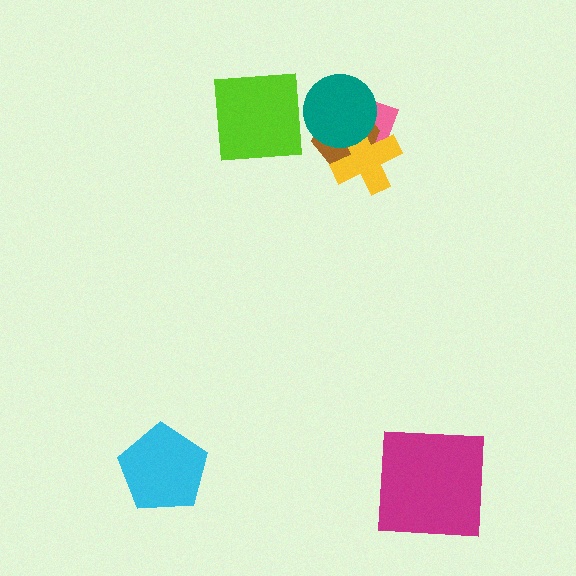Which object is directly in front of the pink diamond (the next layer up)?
The brown hexagon is directly in front of the pink diamond.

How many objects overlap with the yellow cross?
3 objects overlap with the yellow cross.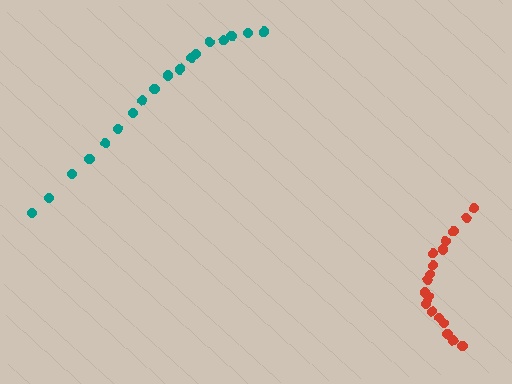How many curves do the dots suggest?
There are 2 distinct paths.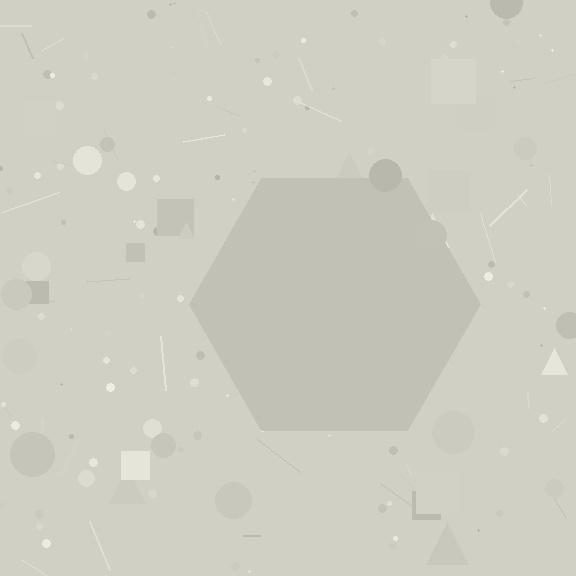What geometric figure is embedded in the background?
A hexagon is embedded in the background.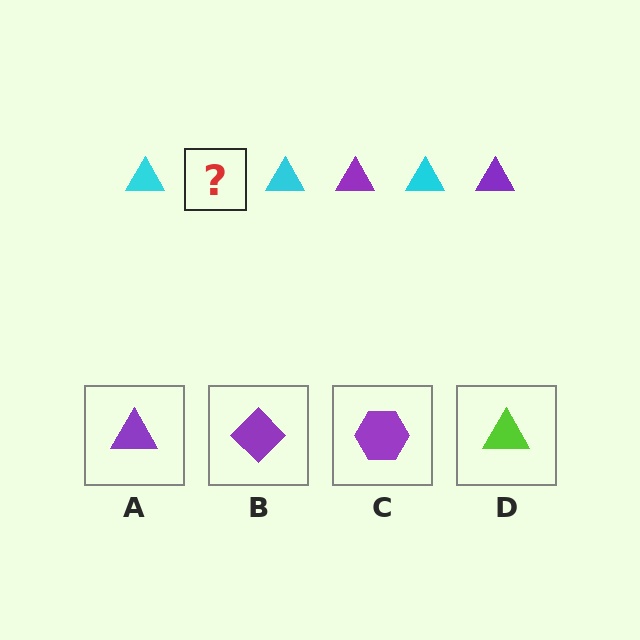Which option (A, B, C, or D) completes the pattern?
A.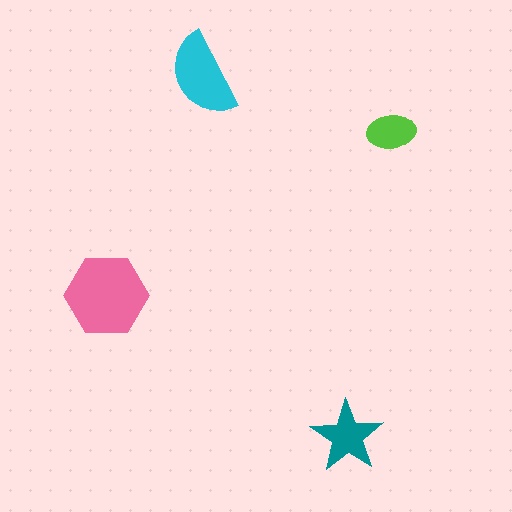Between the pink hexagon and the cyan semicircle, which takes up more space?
The pink hexagon.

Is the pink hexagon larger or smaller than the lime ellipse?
Larger.